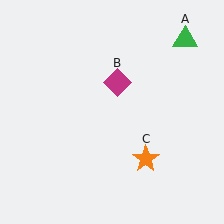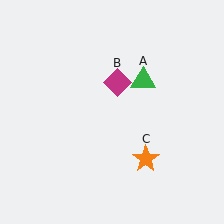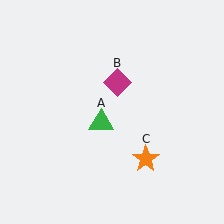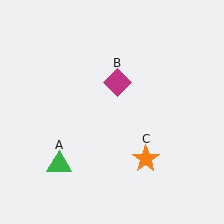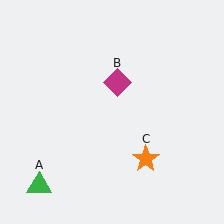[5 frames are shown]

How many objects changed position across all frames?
1 object changed position: green triangle (object A).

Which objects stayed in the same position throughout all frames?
Magenta diamond (object B) and orange star (object C) remained stationary.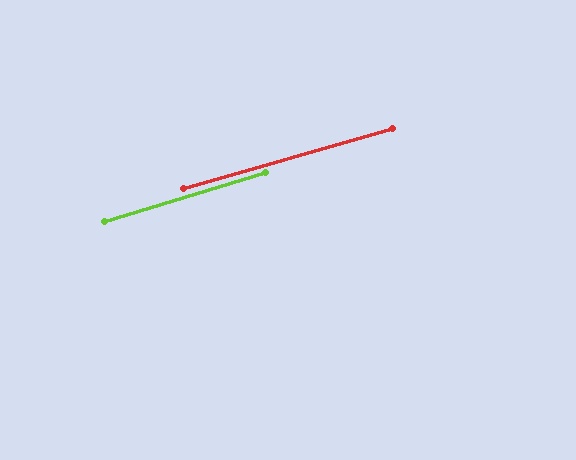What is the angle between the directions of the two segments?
Approximately 1 degree.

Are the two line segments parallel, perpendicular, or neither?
Parallel — their directions differ by only 0.8°.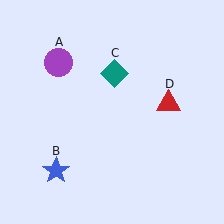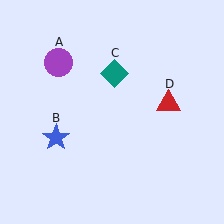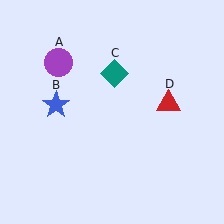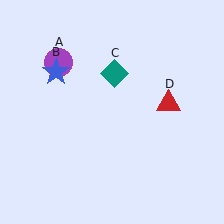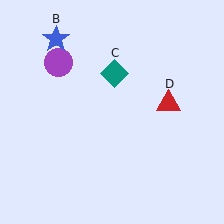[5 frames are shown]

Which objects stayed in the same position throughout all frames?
Purple circle (object A) and teal diamond (object C) and red triangle (object D) remained stationary.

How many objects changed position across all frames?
1 object changed position: blue star (object B).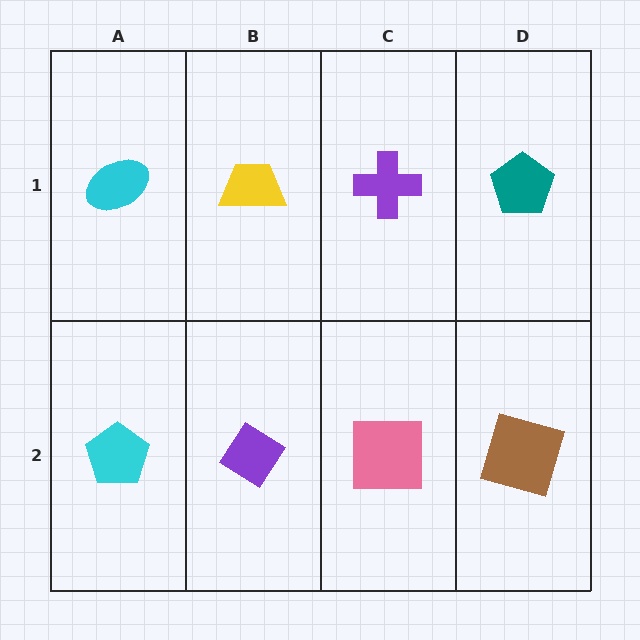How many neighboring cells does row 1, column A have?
2.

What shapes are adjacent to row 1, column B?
A purple diamond (row 2, column B), a cyan ellipse (row 1, column A), a purple cross (row 1, column C).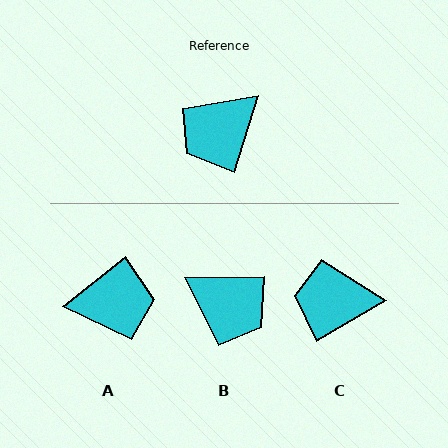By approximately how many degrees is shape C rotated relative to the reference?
Approximately 42 degrees clockwise.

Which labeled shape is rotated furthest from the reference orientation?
A, about 145 degrees away.